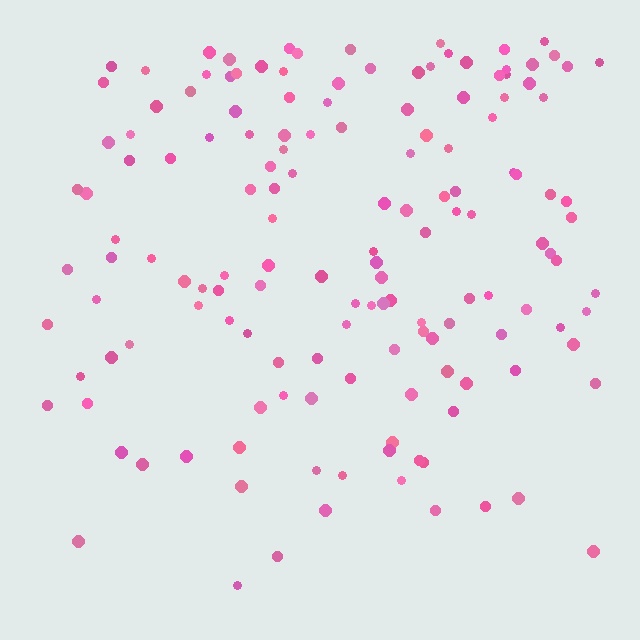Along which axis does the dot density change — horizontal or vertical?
Vertical.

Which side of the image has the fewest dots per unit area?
The bottom.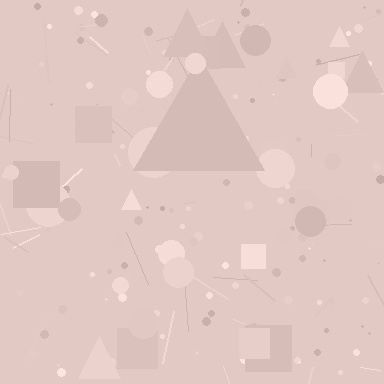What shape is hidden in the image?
A triangle is hidden in the image.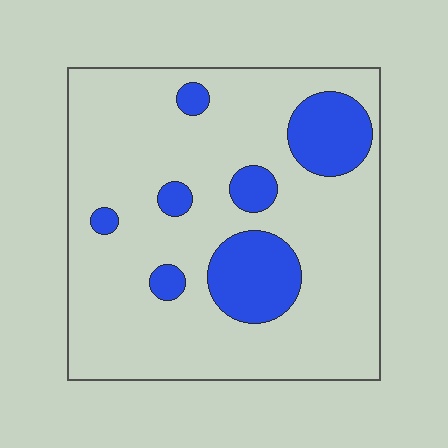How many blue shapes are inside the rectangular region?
7.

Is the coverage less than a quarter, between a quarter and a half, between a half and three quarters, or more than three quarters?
Less than a quarter.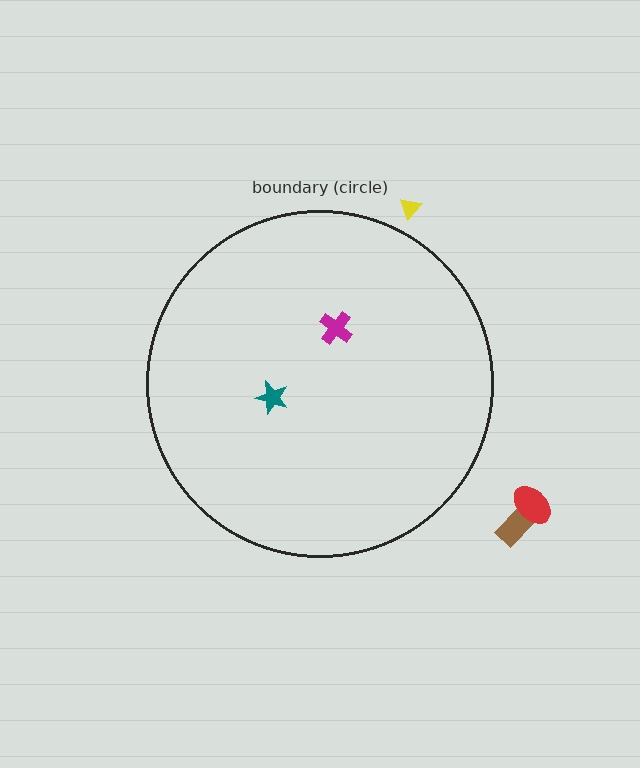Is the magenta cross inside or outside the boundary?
Inside.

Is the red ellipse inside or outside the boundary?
Outside.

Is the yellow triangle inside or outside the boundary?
Outside.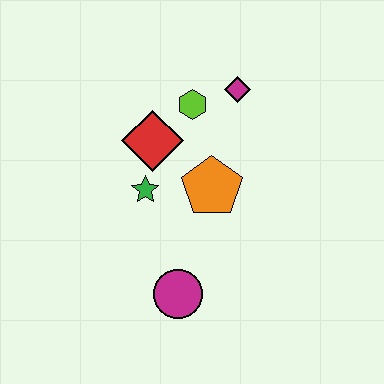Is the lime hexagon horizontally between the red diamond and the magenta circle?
No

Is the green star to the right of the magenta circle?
No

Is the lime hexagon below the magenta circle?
No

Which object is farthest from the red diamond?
The magenta circle is farthest from the red diamond.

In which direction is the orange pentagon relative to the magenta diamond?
The orange pentagon is below the magenta diamond.